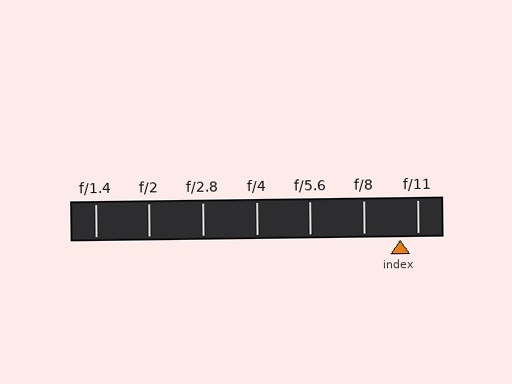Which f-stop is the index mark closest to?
The index mark is closest to f/11.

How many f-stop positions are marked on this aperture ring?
There are 7 f-stop positions marked.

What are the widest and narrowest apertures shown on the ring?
The widest aperture shown is f/1.4 and the narrowest is f/11.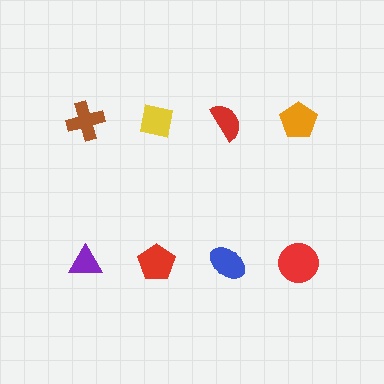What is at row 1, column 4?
An orange pentagon.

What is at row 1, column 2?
A yellow square.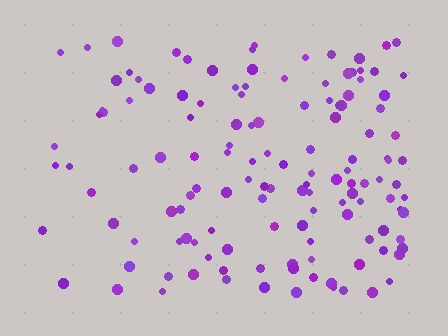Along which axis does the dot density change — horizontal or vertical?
Horizontal.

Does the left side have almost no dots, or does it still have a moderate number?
Still a moderate number, just noticeably fewer than the right.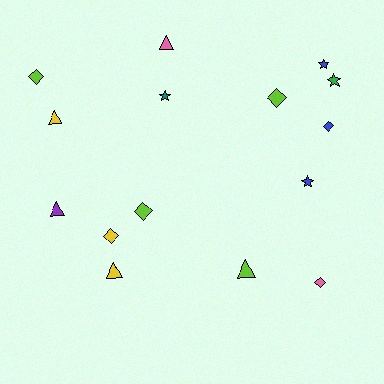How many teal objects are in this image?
There is 1 teal object.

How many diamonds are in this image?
There are 6 diamonds.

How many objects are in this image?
There are 15 objects.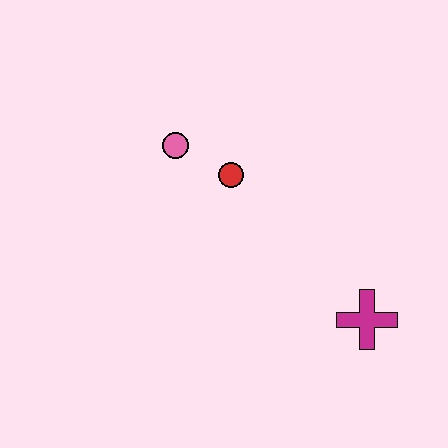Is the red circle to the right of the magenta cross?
No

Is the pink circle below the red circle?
No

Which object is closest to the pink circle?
The red circle is closest to the pink circle.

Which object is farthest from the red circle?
The magenta cross is farthest from the red circle.